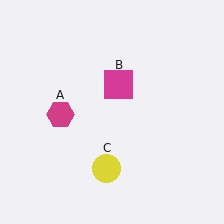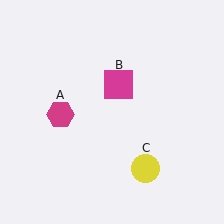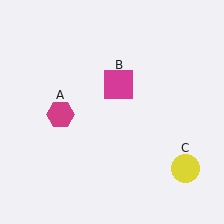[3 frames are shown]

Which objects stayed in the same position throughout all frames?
Magenta hexagon (object A) and magenta square (object B) remained stationary.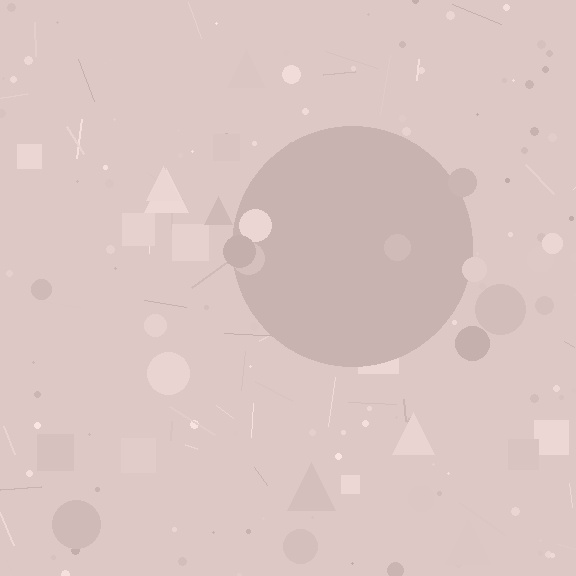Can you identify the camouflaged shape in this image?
The camouflaged shape is a circle.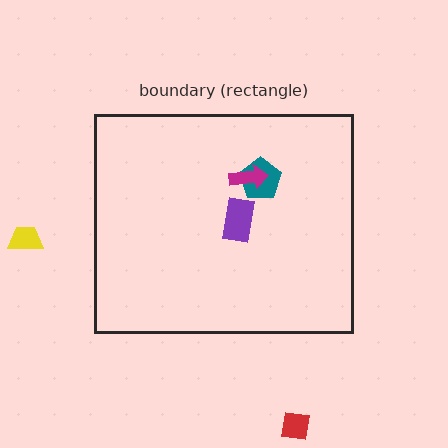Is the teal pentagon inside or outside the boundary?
Inside.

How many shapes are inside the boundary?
3 inside, 2 outside.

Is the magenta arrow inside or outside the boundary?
Inside.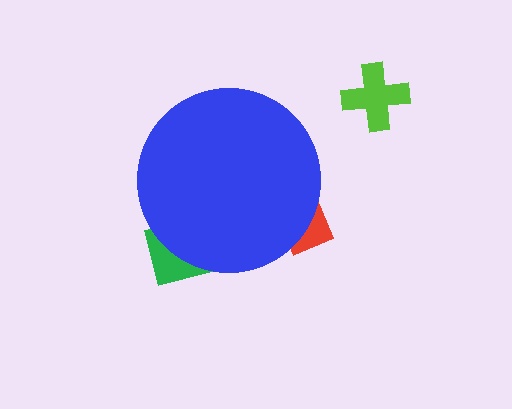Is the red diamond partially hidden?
Yes, the red diamond is partially hidden behind the blue circle.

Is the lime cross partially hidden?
No, the lime cross is fully visible.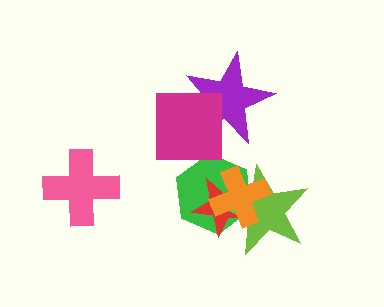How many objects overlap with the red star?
3 objects overlap with the red star.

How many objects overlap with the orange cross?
3 objects overlap with the orange cross.